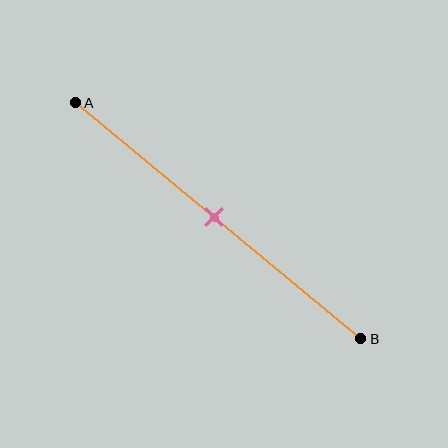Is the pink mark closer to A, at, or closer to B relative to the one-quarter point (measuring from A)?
The pink mark is closer to point B than the one-quarter point of segment AB.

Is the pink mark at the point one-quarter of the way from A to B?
No, the mark is at about 50% from A, not at the 25% one-quarter point.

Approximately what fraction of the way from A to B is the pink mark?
The pink mark is approximately 50% of the way from A to B.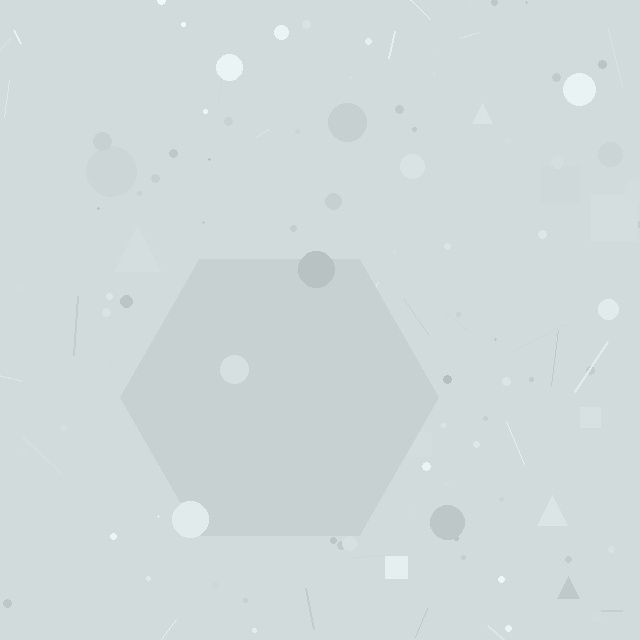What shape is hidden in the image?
A hexagon is hidden in the image.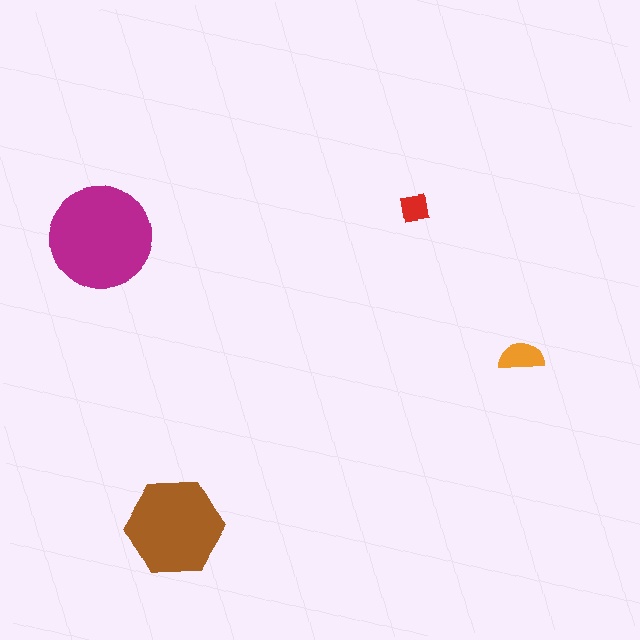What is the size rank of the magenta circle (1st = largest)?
1st.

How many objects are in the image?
There are 4 objects in the image.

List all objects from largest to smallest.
The magenta circle, the brown hexagon, the orange semicircle, the red square.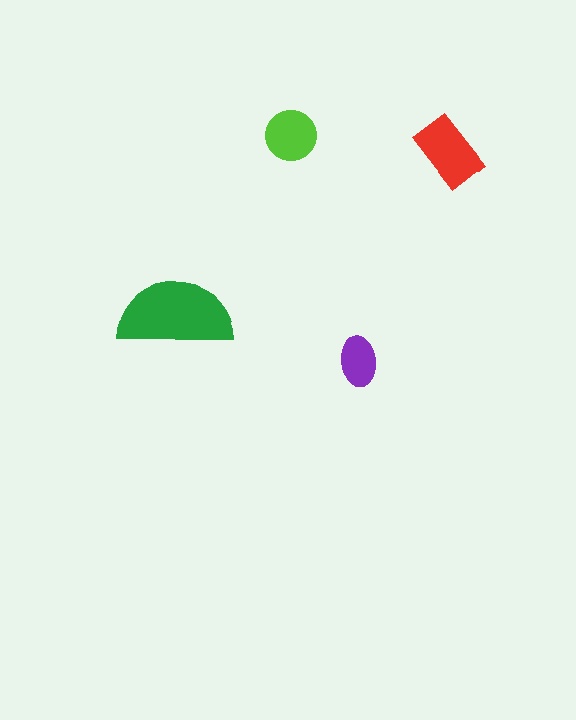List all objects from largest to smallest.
The green semicircle, the red rectangle, the lime circle, the purple ellipse.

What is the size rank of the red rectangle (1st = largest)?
2nd.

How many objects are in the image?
There are 4 objects in the image.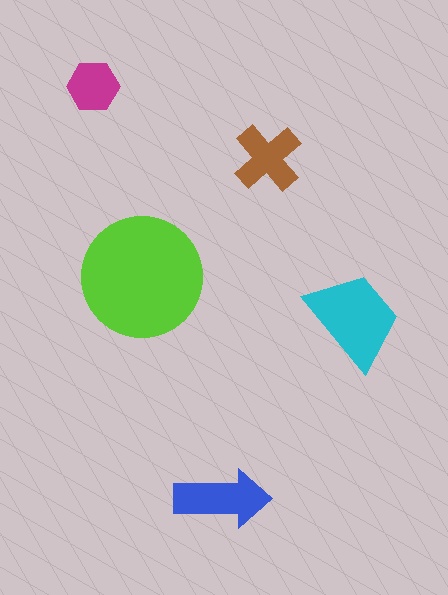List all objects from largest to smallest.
The lime circle, the cyan trapezoid, the blue arrow, the brown cross, the magenta hexagon.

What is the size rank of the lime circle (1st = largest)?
1st.